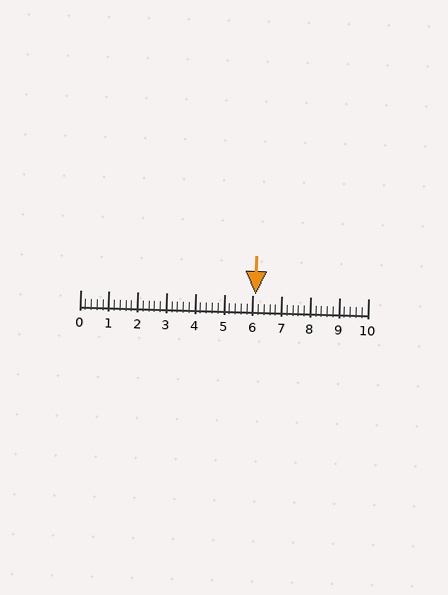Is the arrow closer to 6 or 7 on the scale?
The arrow is closer to 6.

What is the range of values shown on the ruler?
The ruler shows values from 0 to 10.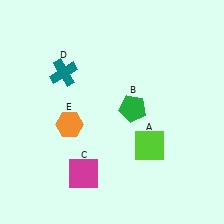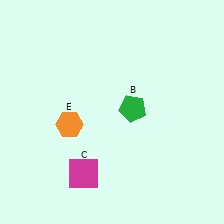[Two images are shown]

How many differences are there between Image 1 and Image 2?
There are 2 differences between the two images.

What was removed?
The teal cross (D), the lime square (A) were removed in Image 2.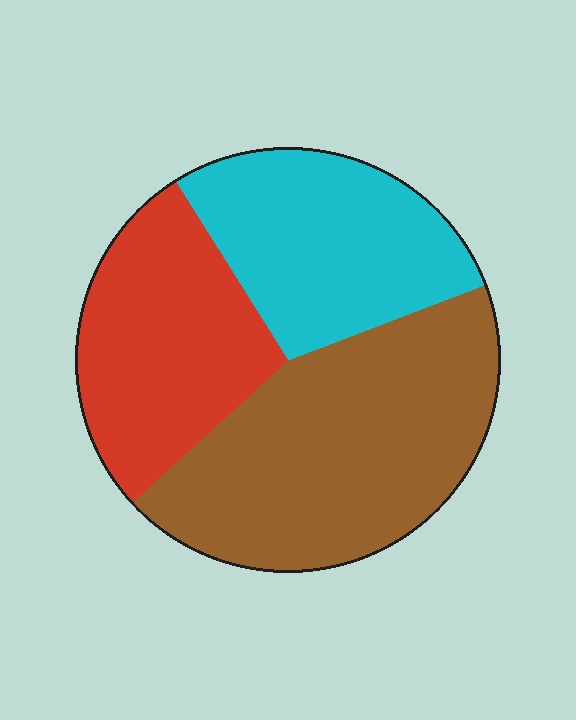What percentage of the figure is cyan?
Cyan takes up between a quarter and a half of the figure.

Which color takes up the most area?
Brown, at roughly 45%.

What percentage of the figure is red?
Red takes up between a sixth and a third of the figure.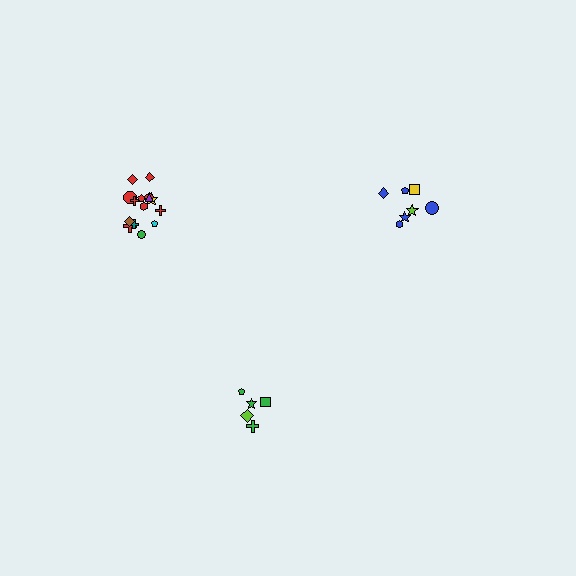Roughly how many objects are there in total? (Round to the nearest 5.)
Roughly 25 objects in total.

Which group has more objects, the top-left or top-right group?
The top-left group.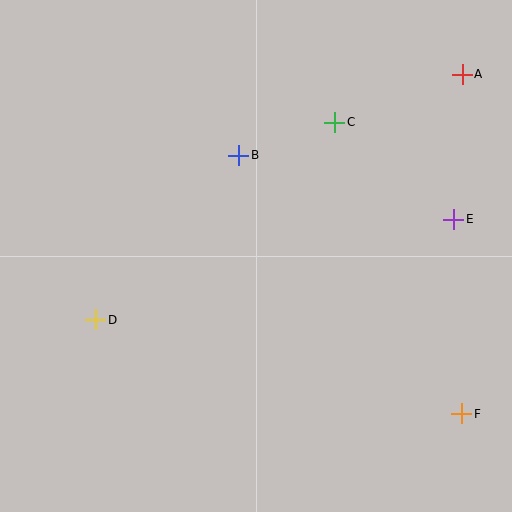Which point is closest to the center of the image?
Point B at (239, 155) is closest to the center.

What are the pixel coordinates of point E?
Point E is at (454, 219).